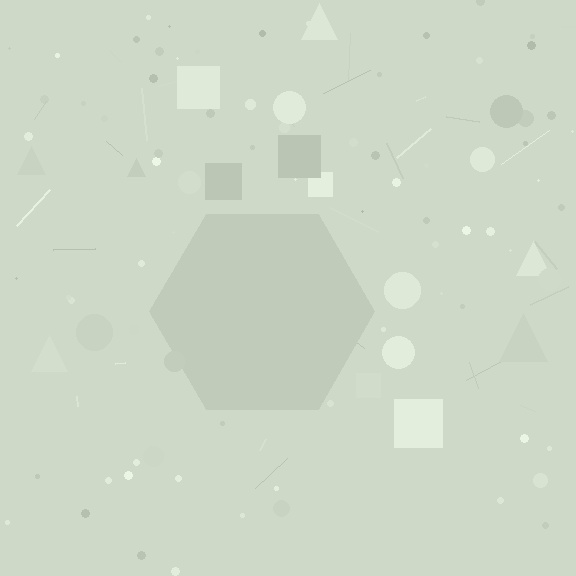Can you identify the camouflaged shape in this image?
The camouflaged shape is a hexagon.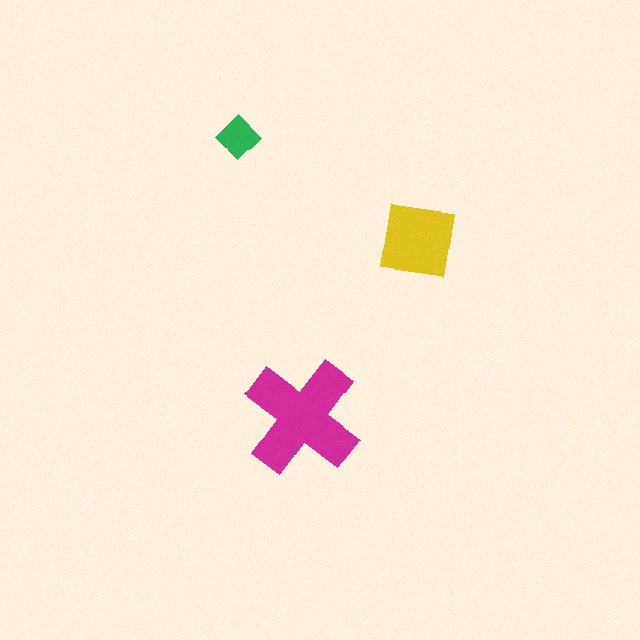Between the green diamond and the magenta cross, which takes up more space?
The magenta cross.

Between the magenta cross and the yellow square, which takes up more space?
The magenta cross.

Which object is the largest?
The magenta cross.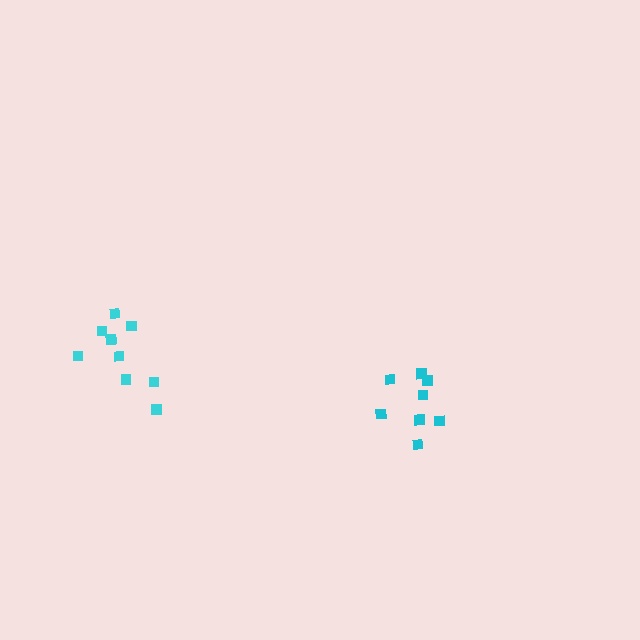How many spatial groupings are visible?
There are 2 spatial groupings.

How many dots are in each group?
Group 1: 8 dots, Group 2: 9 dots (17 total).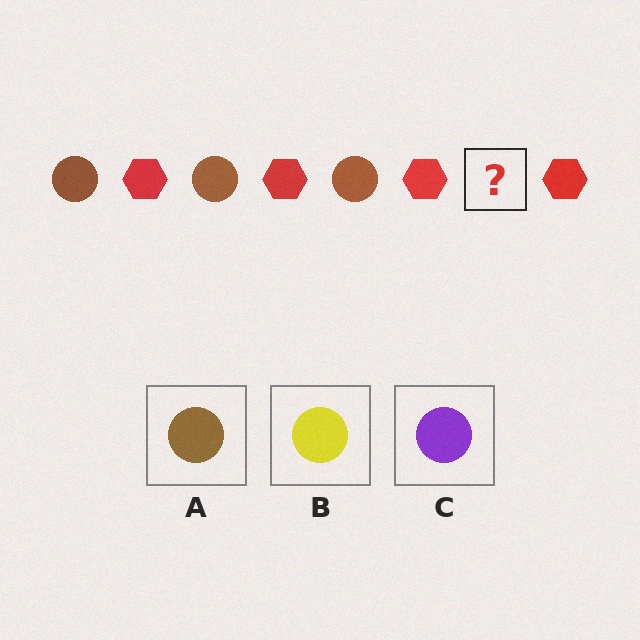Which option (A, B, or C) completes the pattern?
A.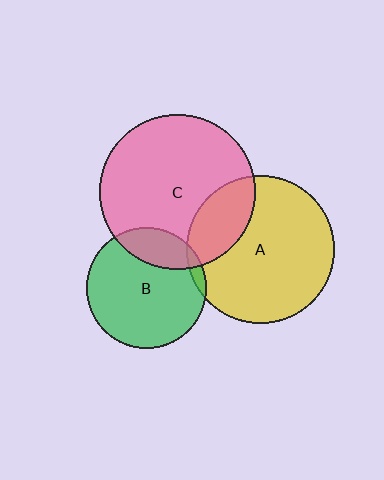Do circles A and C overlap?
Yes.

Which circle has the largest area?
Circle C (pink).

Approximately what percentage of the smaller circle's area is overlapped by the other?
Approximately 25%.